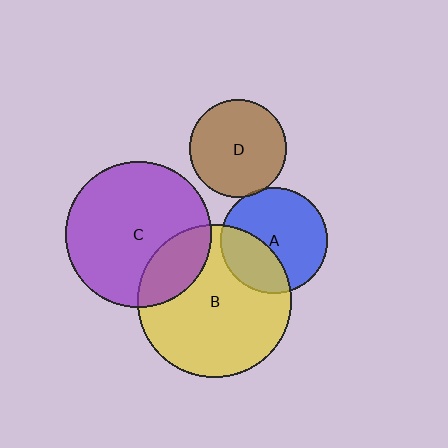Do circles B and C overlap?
Yes.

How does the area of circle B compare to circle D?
Approximately 2.5 times.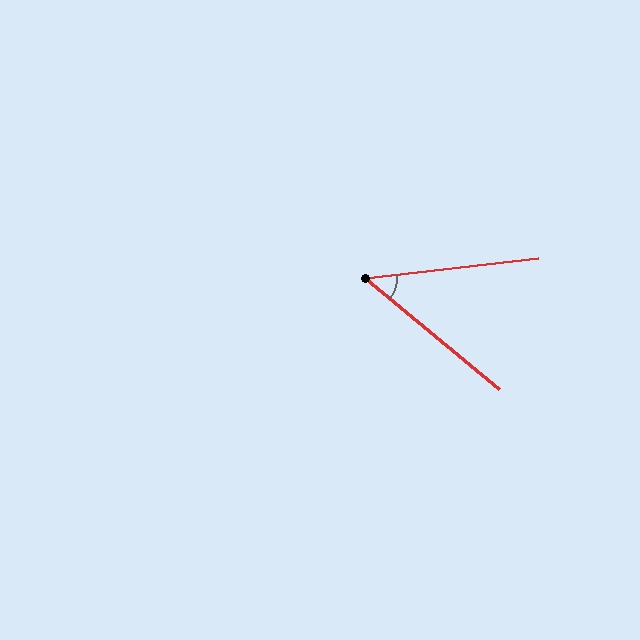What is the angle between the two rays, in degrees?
Approximately 46 degrees.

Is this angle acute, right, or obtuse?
It is acute.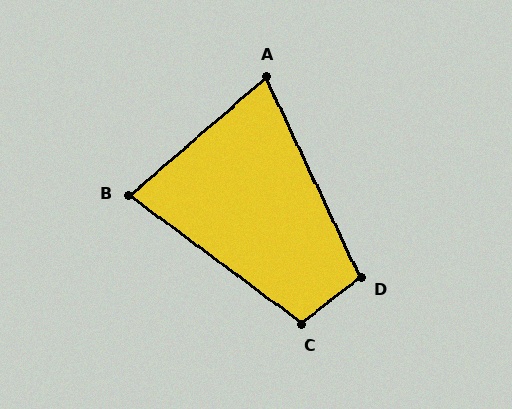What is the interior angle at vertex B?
Approximately 77 degrees (acute).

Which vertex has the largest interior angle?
C, at approximately 105 degrees.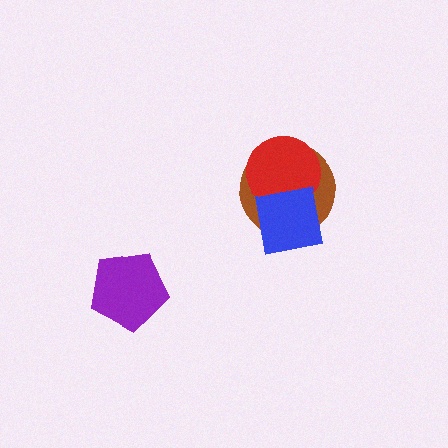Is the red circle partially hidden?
Yes, it is partially covered by another shape.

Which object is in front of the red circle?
The blue square is in front of the red circle.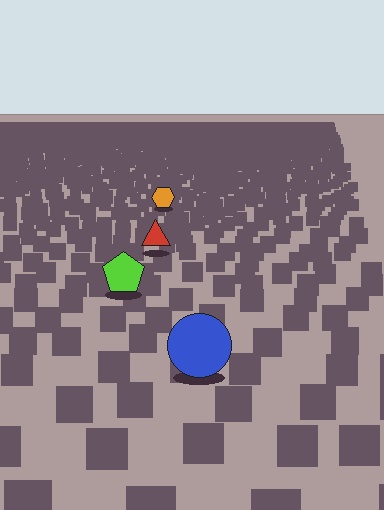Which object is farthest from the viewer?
The orange hexagon is farthest from the viewer. It appears smaller and the ground texture around it is denser.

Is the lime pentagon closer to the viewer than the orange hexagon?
Yes. The lime pentagon is closer — you can tell from the texture gradient: the ground texture is coarser near it.